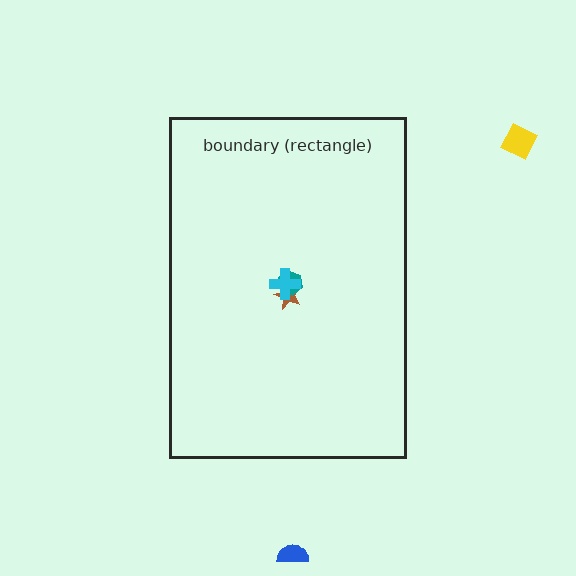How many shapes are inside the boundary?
3 inside, 2 outside.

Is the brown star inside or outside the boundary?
Inside.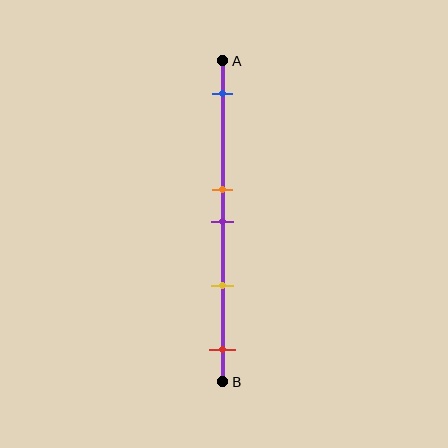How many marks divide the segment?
There are 5 marks dividing the segment.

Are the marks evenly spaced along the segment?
No, the marks are not evenly spaced.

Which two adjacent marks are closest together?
The orange and purple marks are the closest adjacent pair.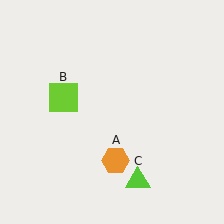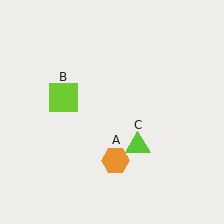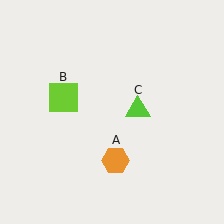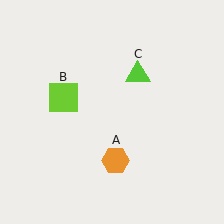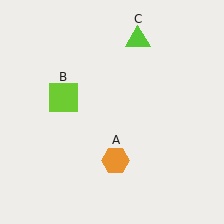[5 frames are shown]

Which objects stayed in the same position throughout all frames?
Orange hexagon (object A) and lime square (object B) remained stationary.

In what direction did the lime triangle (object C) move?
The lime triangle (object C) moved up.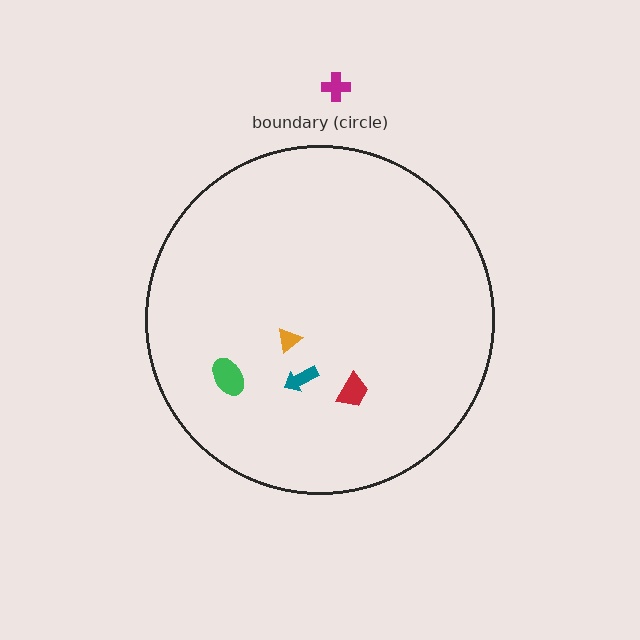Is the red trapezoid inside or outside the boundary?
Inside.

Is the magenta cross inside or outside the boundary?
Outside.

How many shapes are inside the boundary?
4 inside, 1 outside.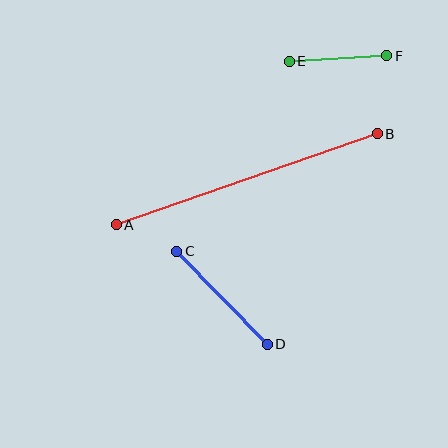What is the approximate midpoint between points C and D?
The midpoint is at approximately (222, 298) pixels.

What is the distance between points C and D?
The distance is approximately 129 pixels.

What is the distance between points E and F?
The distance is approximately 98 pixels.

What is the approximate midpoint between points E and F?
The midpoint is at approximately (338, 59) pixels.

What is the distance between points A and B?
The distance is approximately 276 pixels.